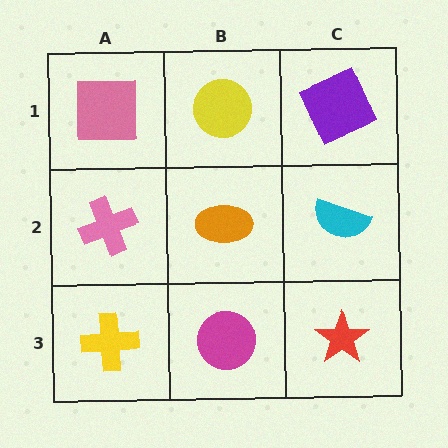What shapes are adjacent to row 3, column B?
An orange ellipse (row 2, column B), a yellow cross (row 3, column A), a red star (row 3, column C).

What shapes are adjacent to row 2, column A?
A pink square (row 1, column A), a yellow cross (row 3, column A), an orange ellipse (row 2, column B).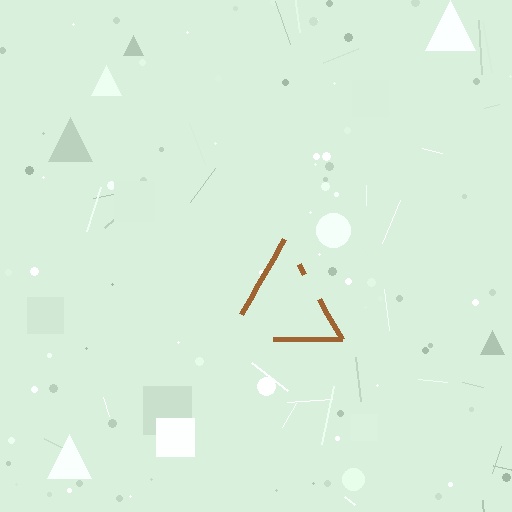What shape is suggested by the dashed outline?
The dashed outline suggests a triangle.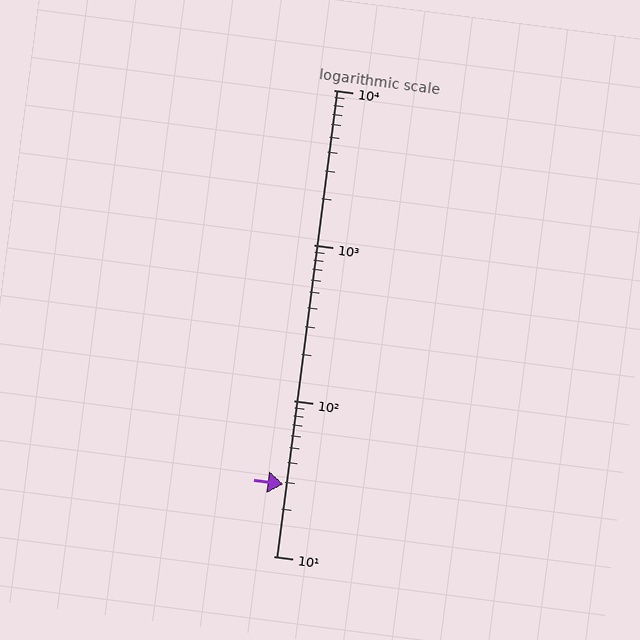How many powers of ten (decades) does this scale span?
The scale spans 3 decades, from 10 to 10000.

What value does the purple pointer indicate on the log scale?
The pointer indicates approximately 29.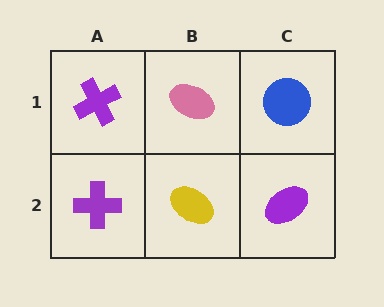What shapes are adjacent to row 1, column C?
A purple ellipse (row 2, column C), a pink ellipse (row 1, column B).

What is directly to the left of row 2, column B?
A purple cross.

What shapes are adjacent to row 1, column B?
A yellow ellipse (row 2, column B), a purple cross (row 1, column A), a blue circle (row 1, column C).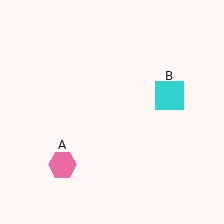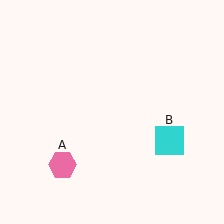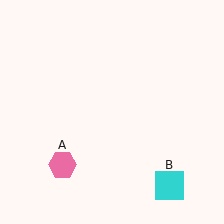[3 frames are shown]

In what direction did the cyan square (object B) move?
The cyan square (object B) moved down.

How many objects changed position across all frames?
1 object changed position: cyan square (object B).